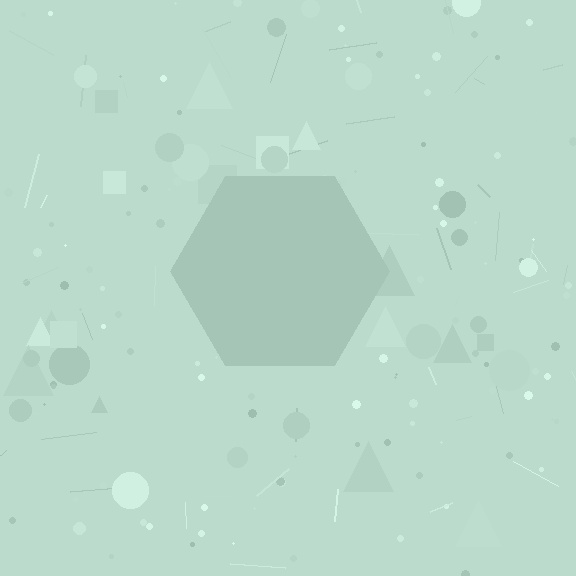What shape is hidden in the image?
A hexagon is hidden in the image.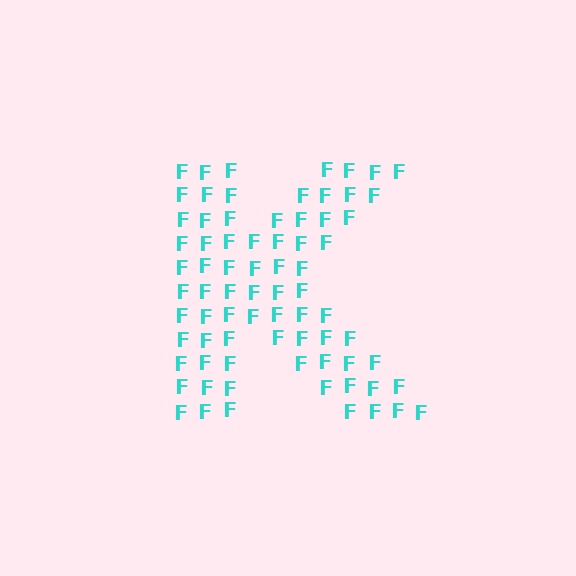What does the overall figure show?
The overall figure shows the letter K.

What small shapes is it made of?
It is made of small letter F's.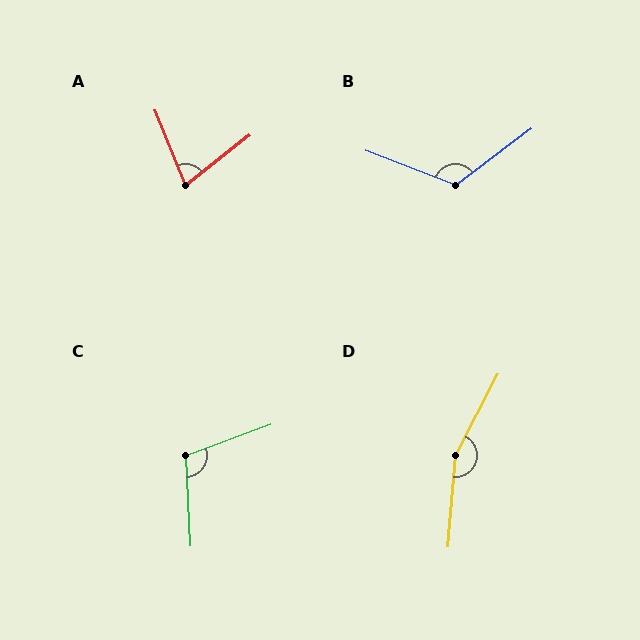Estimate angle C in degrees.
Approximately 108 degrees.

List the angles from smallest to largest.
A (74°), C (108°), B (122°), D (158°).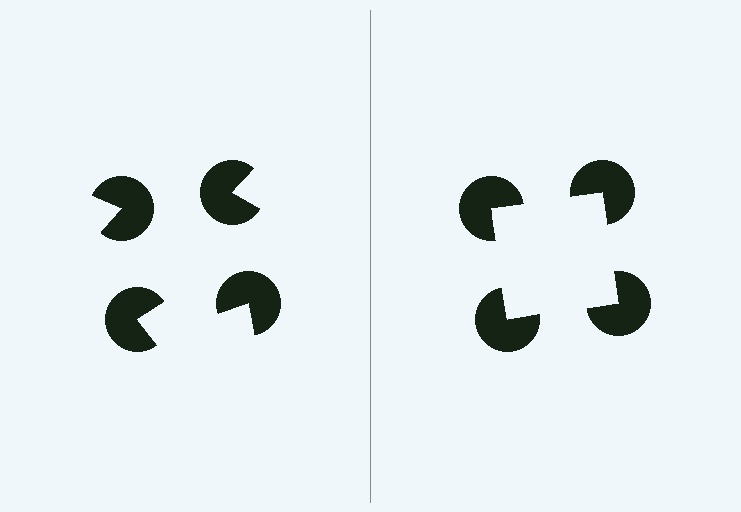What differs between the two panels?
The pac-man discs are positioned identically on both sides; only the wedge orientations differ. On the right they align to a square; on the left they are misaligned.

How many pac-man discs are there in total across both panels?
8 — 4 on each side.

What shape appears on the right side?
An illusory square.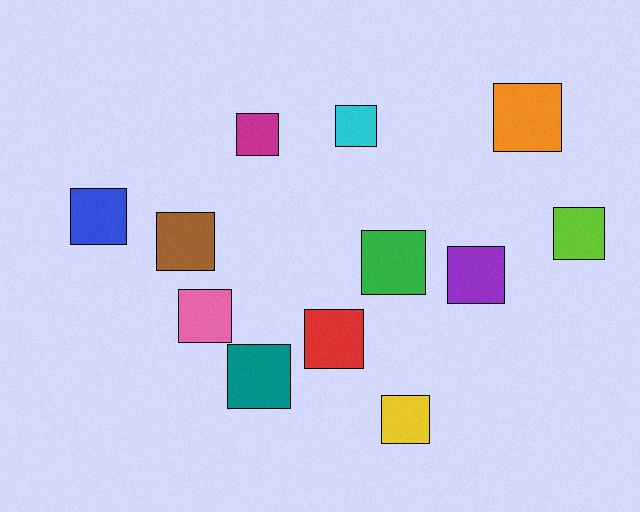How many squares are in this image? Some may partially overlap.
There are 12 squares.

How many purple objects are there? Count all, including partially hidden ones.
There is 1 purple object.